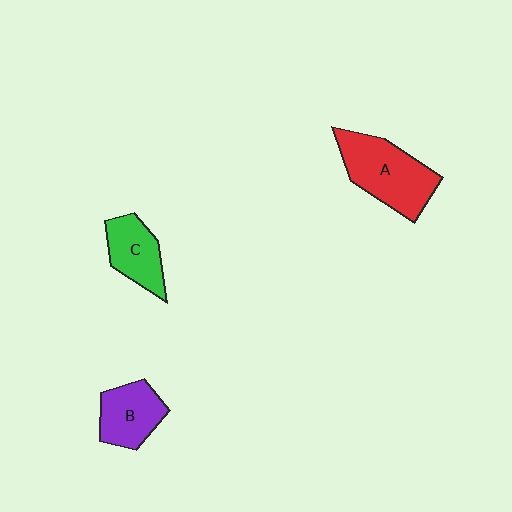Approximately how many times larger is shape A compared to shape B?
Approximately 1.5 times.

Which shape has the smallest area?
Shape C (green).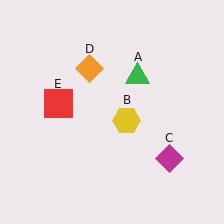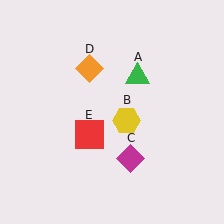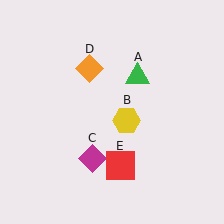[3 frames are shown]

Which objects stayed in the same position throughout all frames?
Green triangle (object A) and yellow hexagon (object B) and orange diamond (object D) remained stationary.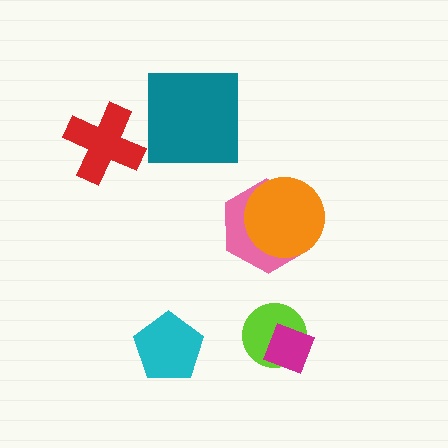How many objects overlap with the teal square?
0 objects overlap with the teal square.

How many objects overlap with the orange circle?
1 object overlaps with the orange circle.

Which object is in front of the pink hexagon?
The orange circle is in front of the pink hexagon.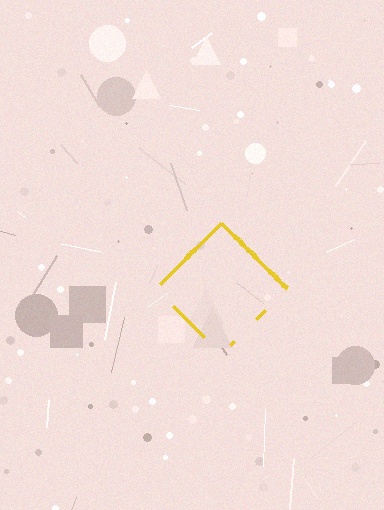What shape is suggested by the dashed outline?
The dashed outline suggests a diamond.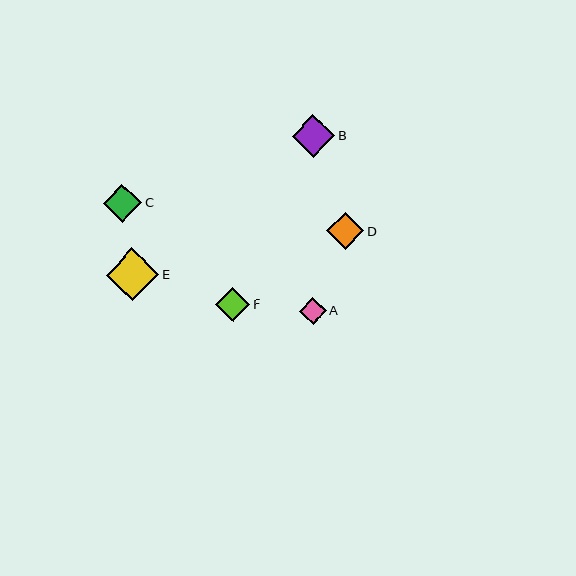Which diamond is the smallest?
Diamond A is the smallest with a size of approximately 27 pixels.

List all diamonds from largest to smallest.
From largest to smallest: E, B, C, D, F, A.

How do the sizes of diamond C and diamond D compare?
Diamond C and diamond D are approximately the same size.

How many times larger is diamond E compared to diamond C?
Diamond E is approximately 1.4 times the size of diamond C.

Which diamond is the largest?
Diamond E is the largest with a size of approximately 52 pixels.